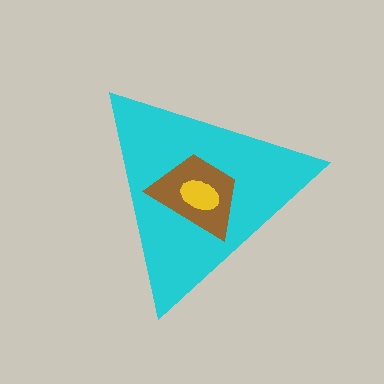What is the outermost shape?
The cyan triangle.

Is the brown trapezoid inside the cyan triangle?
Yes.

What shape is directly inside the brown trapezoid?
The yellow ellipse.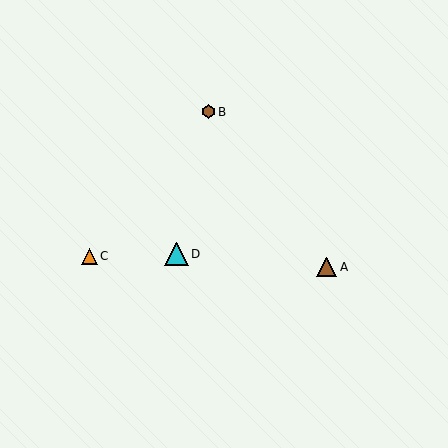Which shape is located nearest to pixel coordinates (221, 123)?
The brown hexagon (labeled B) at (208, 112) is nearest to that location.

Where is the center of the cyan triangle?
The center of the cyan triangle is at (176, 254).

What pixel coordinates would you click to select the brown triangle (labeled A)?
Click at (327, 267) to select the brown triangle A.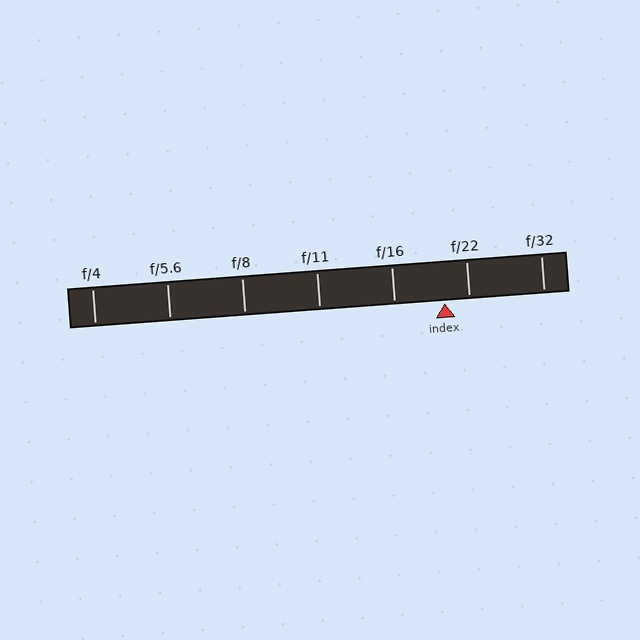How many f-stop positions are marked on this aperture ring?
There are 7 f-stop positions marked.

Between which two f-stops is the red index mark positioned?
The index mark is between f/16 and f/22.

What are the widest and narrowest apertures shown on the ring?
The widest aperture shown is f/4 and the narrowest is f/32.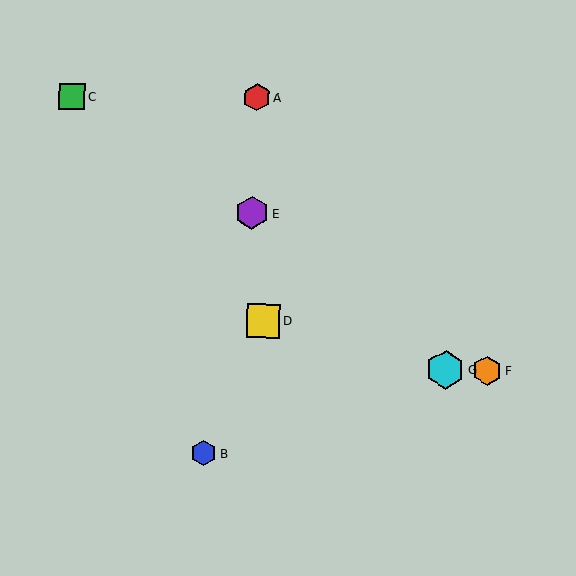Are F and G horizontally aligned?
Yes, both are at y≈371.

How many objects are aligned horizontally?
2 objects (F, G) are aligned horizontally.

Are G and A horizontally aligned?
No, G is at y≈370 and A is at y≈98.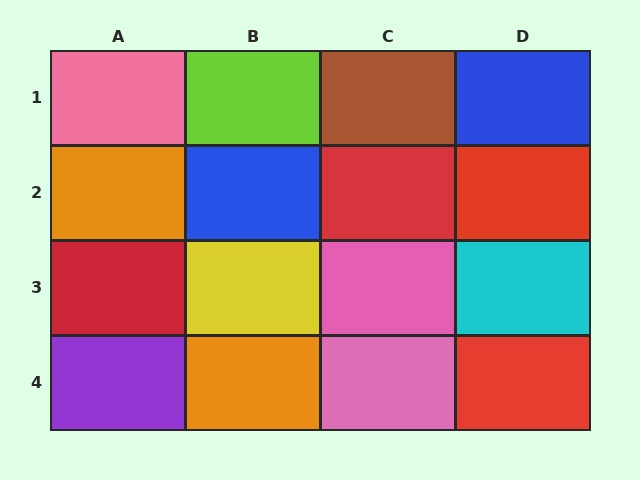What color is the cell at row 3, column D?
Cyan.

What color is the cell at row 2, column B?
Blue.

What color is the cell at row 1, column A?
Pink.